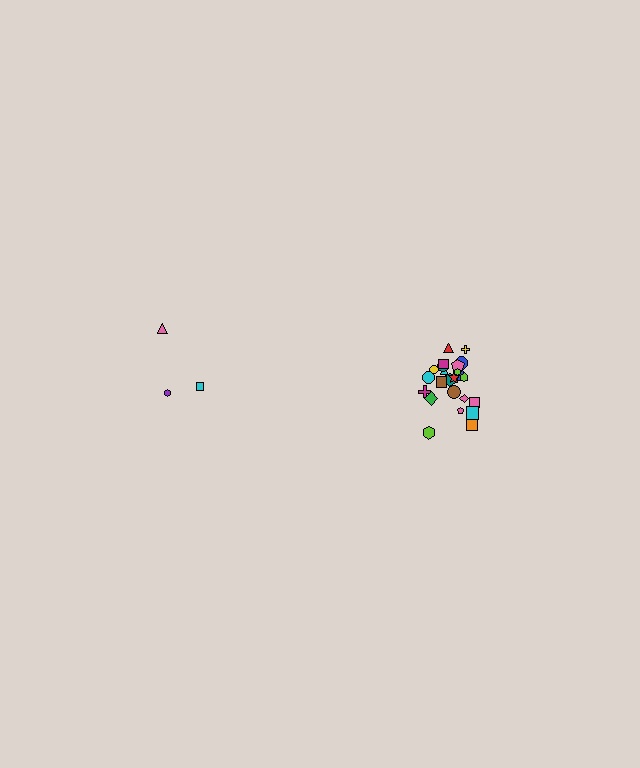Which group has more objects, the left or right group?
The right group.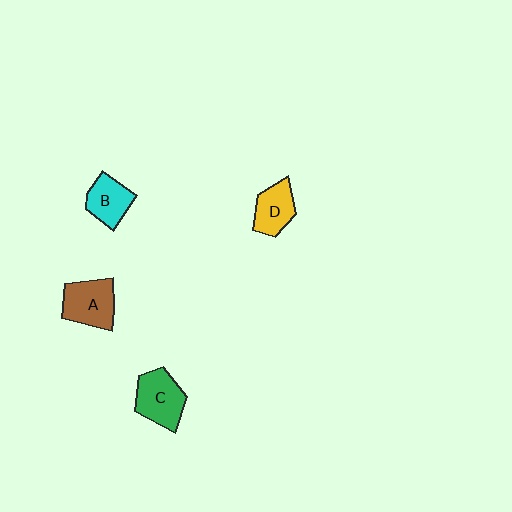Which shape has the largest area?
Shape C (green).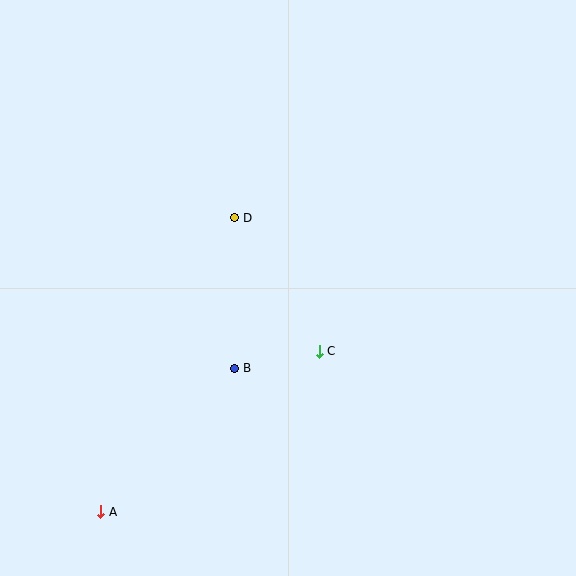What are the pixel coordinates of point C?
Point C is at (319, 351).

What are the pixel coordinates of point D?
Point D is at (235, 218).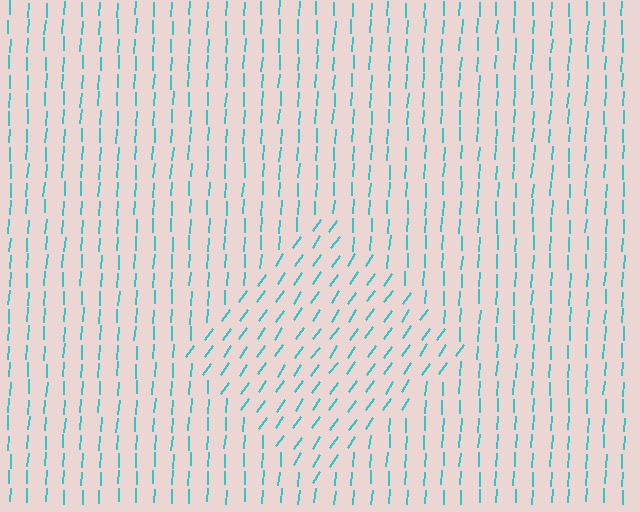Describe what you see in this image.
The image is filled with small cyan line segments. A diamond region in the image has lines oriented differently from the surrounding lines, creating a visible texture boundary.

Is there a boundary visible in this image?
Yes, there is a texture boundary formed by a change in line orientation.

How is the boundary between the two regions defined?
The boundary is defined purely by a change in line orientation (approximately 31 degrees difference). All lines are the same color and thickness.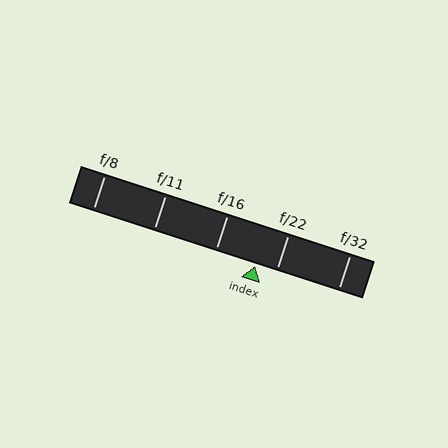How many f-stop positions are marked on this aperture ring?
There are 5 f-stop positions marked.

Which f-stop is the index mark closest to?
The index mark is closest to f/22.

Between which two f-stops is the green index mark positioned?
The index mark is between f/16 and f/22.